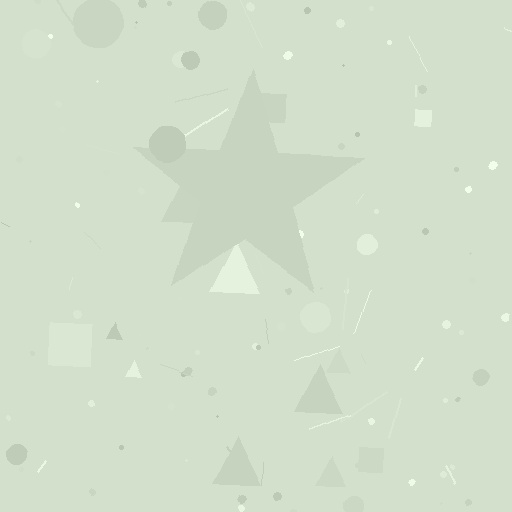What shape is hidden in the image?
A star is hidden in the image.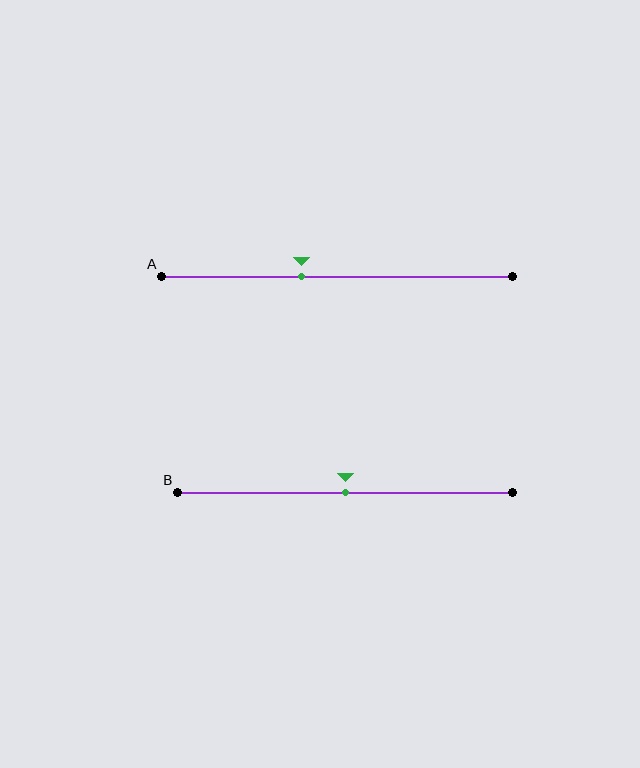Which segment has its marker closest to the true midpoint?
Segment B has its marker closest to the true midpoint.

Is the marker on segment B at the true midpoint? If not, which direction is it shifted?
Yes, the marker on segment B is at the true midpoint.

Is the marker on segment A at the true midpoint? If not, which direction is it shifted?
No, the marker on segment A is shifted to the left by about 10% of the segment length.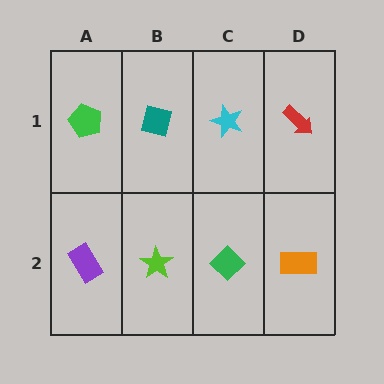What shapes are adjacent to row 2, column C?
A cyan star (row 1, column C), a lime star (row 2, column B), an orange rectangle (row 2, column D).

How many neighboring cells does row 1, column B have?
3.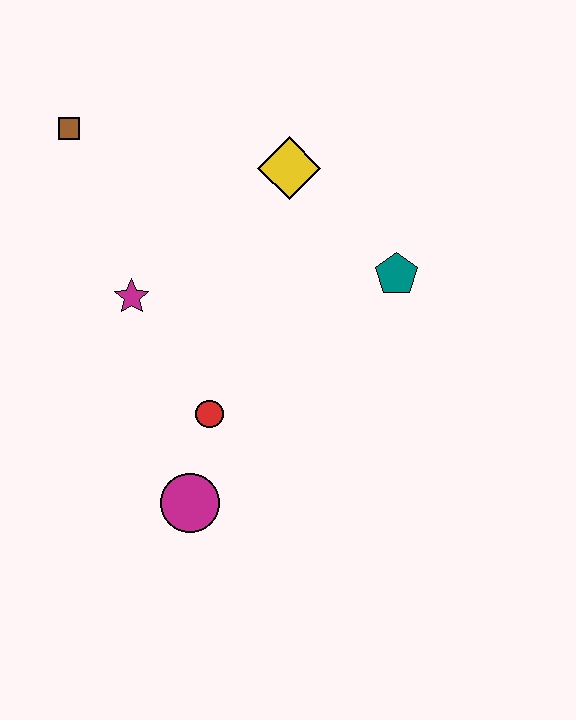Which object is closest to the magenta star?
The red circle is closest to the magenta star.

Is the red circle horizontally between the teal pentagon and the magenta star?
Yes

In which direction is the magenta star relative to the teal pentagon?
The magenta star is to the left of the teal pentagon.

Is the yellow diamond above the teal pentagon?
Yes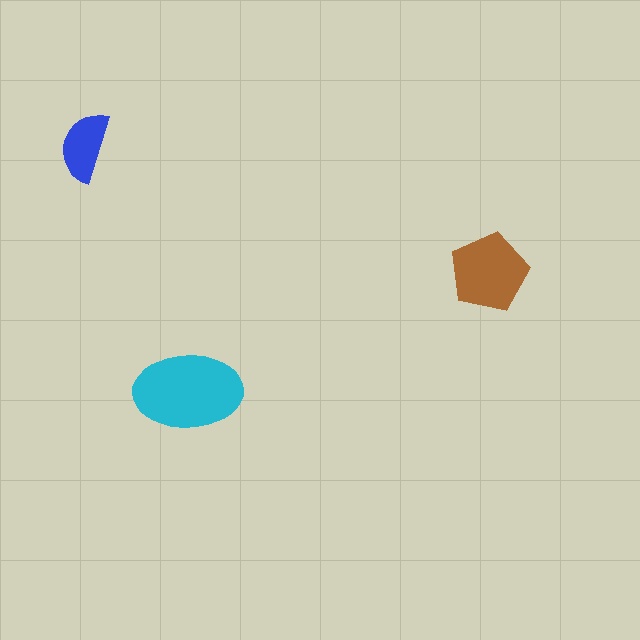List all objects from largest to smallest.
The cyan ellipse, the brown pentagon, the blue semicircle.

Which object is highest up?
The blue semicircle is topmost.